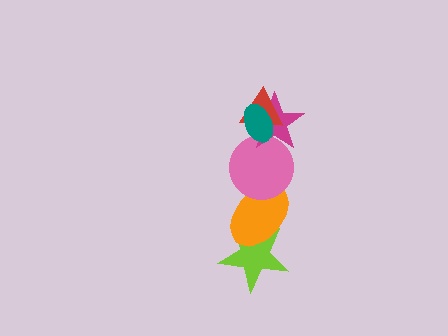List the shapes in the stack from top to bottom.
From top to bottom: the teal ellipse, the red triangle, the magenta star, the pink circle, the orange ellipse, the lime star.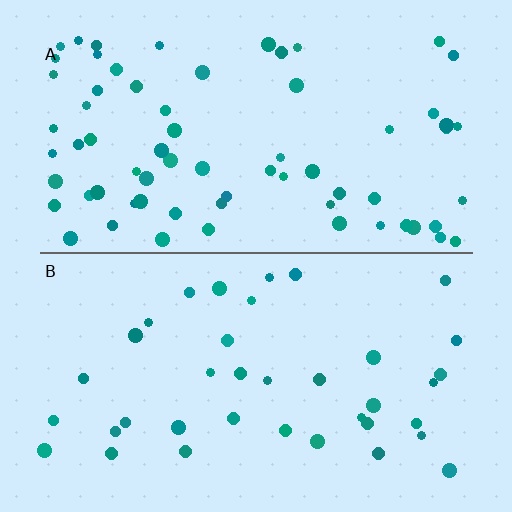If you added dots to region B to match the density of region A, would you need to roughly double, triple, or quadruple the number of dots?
Approximately double.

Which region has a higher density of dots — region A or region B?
A (the top).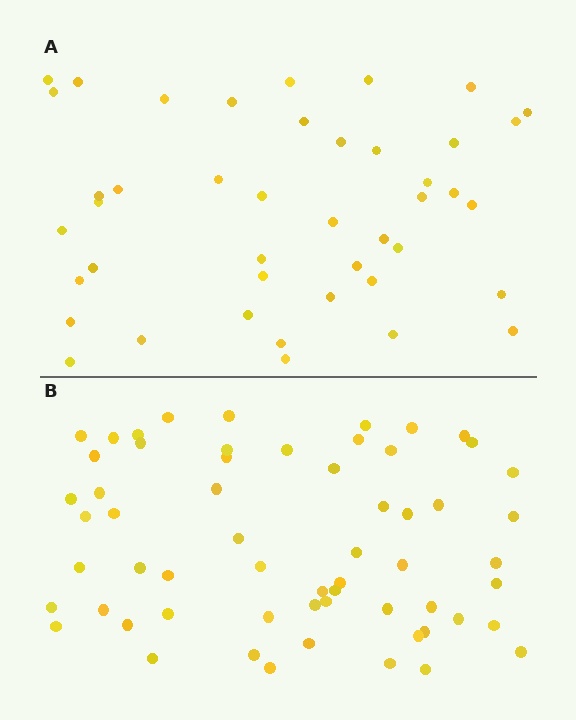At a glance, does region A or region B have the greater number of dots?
Region B (the bottom region) has more dots.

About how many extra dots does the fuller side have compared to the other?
Region B has approximately 15 more dots than region A.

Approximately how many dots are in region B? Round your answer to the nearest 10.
About 60 dots.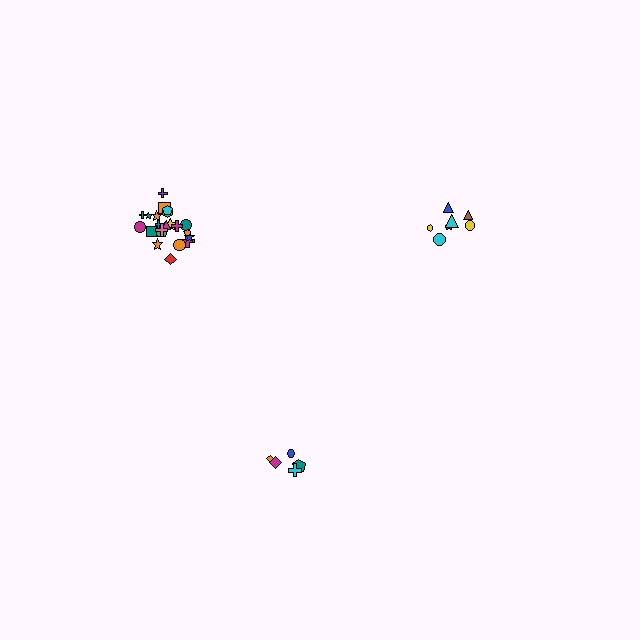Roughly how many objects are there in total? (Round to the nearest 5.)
Roughly 35 objects in total.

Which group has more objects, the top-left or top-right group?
The top-left group.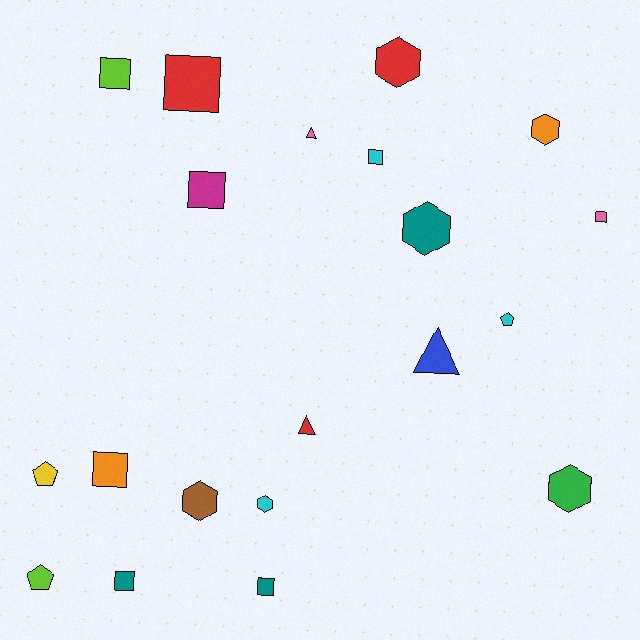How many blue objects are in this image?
There is 1 blue object.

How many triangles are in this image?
There are 3 triangles.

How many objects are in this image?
There are 20 objects.